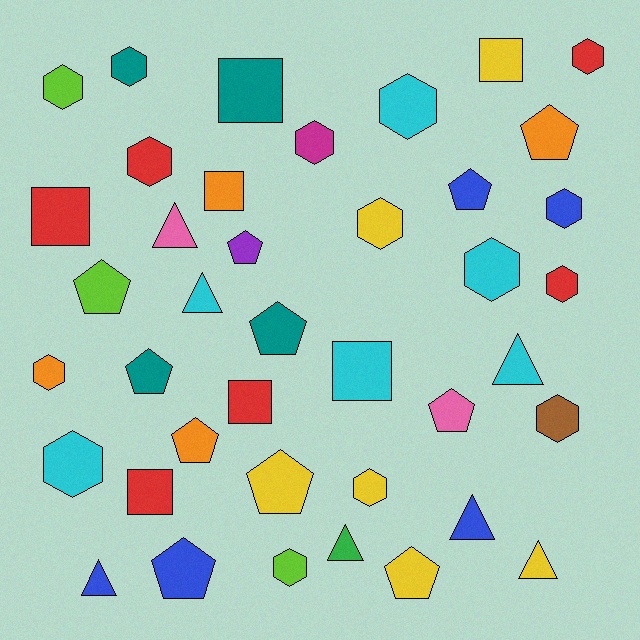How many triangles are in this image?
There are 7 triangles.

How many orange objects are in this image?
There are 4 orange objects.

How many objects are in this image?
There are 40 objects.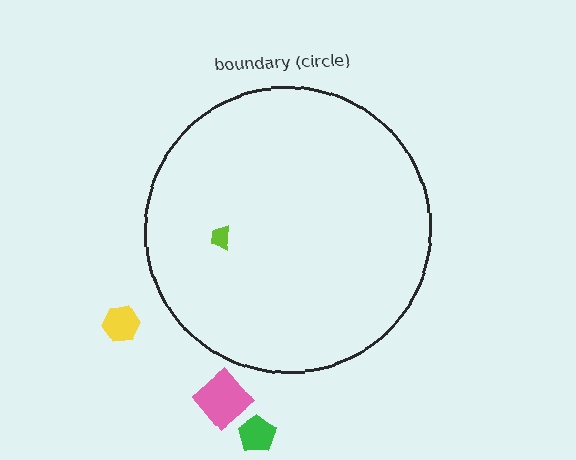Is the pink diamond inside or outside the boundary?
Outside.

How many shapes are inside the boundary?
1 inside, 3 outside.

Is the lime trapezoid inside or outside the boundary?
Inside.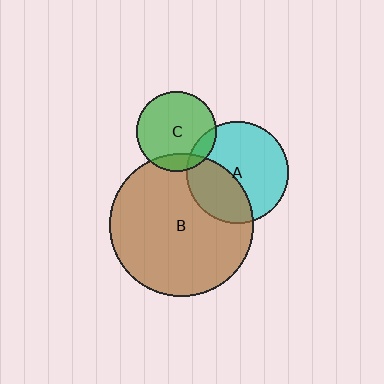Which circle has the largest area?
Circle B (brown).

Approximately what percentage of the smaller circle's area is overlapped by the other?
Approximately 15%.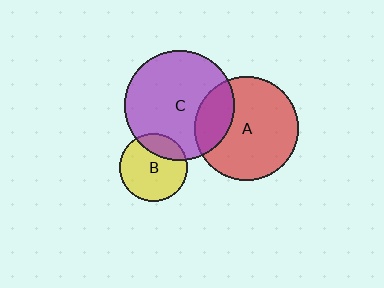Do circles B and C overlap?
Yes.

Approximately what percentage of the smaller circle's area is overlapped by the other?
Approximately 25%.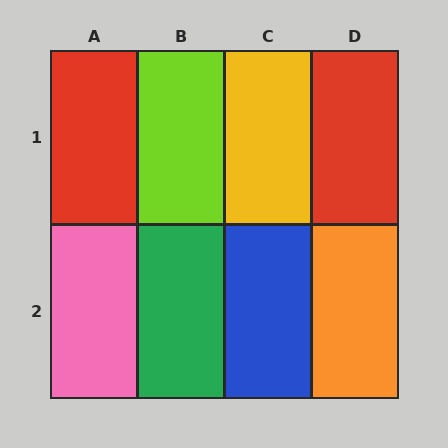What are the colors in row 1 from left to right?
Red, lime, yellow, red.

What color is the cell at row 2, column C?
Blue.